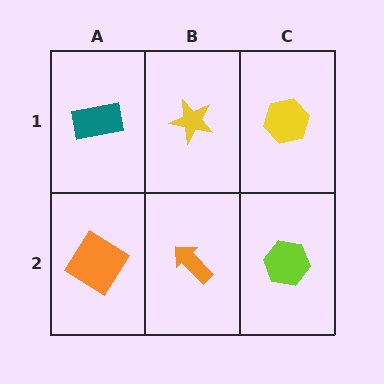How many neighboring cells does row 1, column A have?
2.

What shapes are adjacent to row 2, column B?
A yellow star (row 1, column B), an orange diamond (row 2, column A), a lime hexagon (row 2, column C).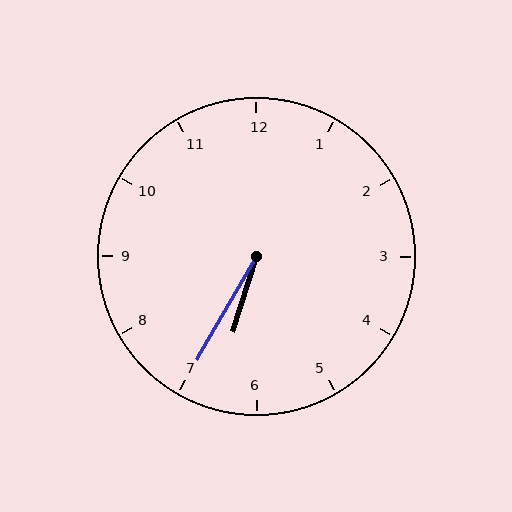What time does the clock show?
6:35.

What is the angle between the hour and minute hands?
Approximately 12 degrees.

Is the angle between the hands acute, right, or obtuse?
It is acute.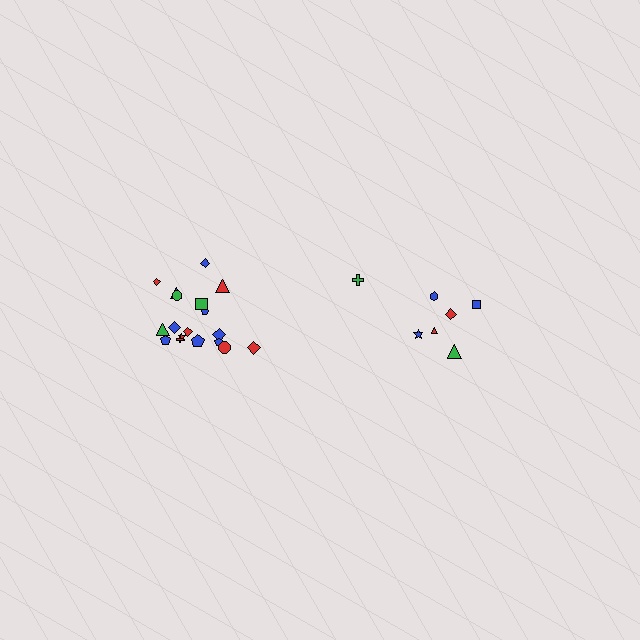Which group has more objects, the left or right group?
The left group.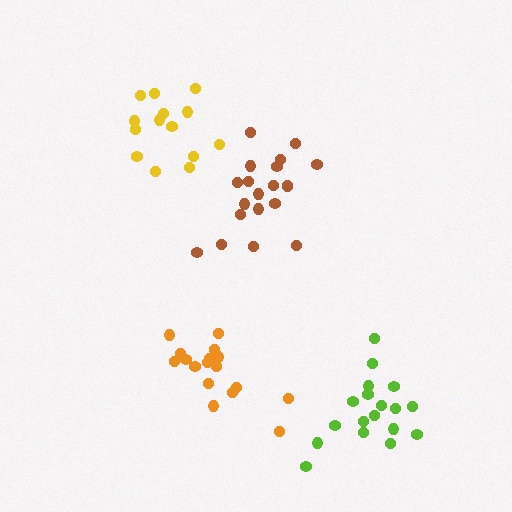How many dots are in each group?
Group 1: 20 dots, Group 2: 17 dots, Group 3: 14 dots, Group 4: 18 dots (69 total).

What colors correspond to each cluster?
The clusters are colored: brown, orange, yellow, lime.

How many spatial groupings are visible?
There are 4 spatial groupings.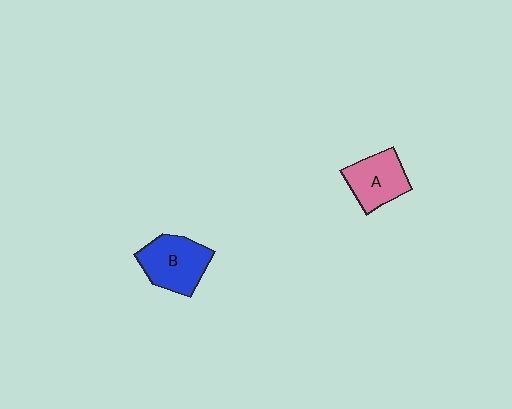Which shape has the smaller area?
Shape A (pink).